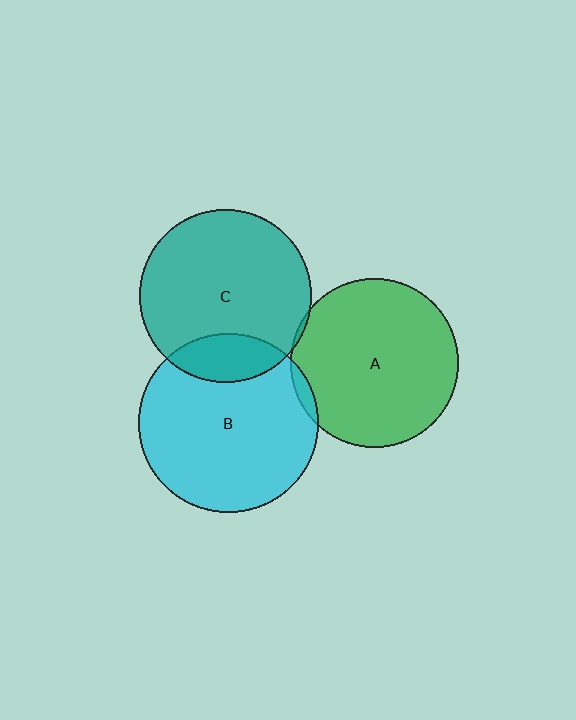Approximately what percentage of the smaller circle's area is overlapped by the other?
Approximately 5%.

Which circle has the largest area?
Circle B (cyan).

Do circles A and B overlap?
Yes.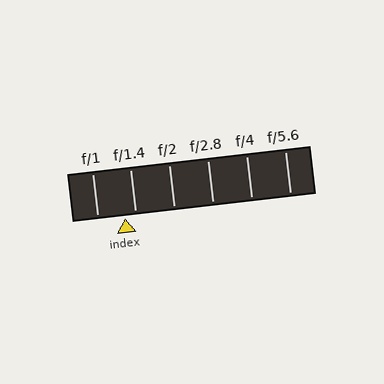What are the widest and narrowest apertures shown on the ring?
The widest aperture shown is f/1 and the narrowest is f/5.6.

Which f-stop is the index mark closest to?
The index mark is closest to f/1.4.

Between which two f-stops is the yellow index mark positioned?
The index mark is between f/1 and f/1.4.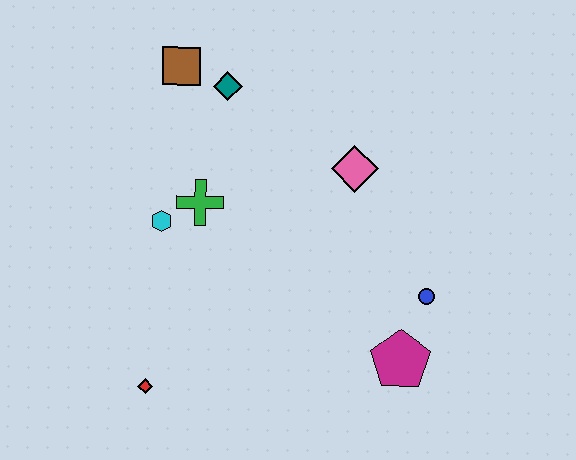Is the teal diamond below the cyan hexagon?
No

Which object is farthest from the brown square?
The magenta pentagon is farthest from the brown square.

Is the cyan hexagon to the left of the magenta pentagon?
Yes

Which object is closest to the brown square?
The teal diamond is closest to the brown square.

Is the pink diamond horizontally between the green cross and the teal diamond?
No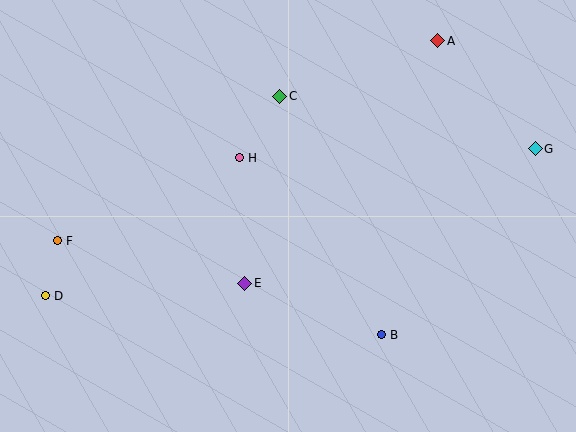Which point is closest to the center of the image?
Point H at (239, 158) is closest to the center.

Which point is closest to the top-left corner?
Point F is closest to the top-left corner.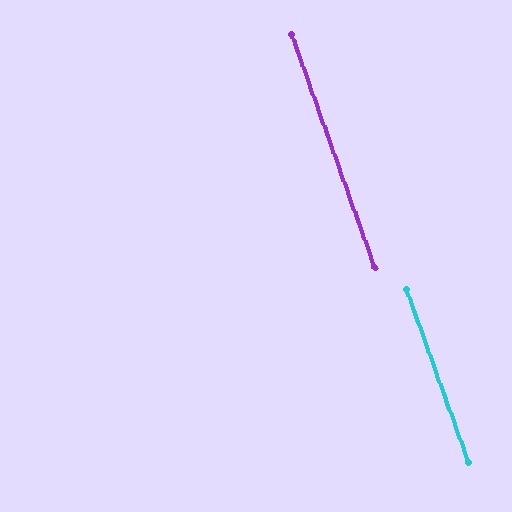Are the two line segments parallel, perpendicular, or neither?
Parallel — their directions differ by only 0.1°.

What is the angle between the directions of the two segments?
Approximately 0 degrees.